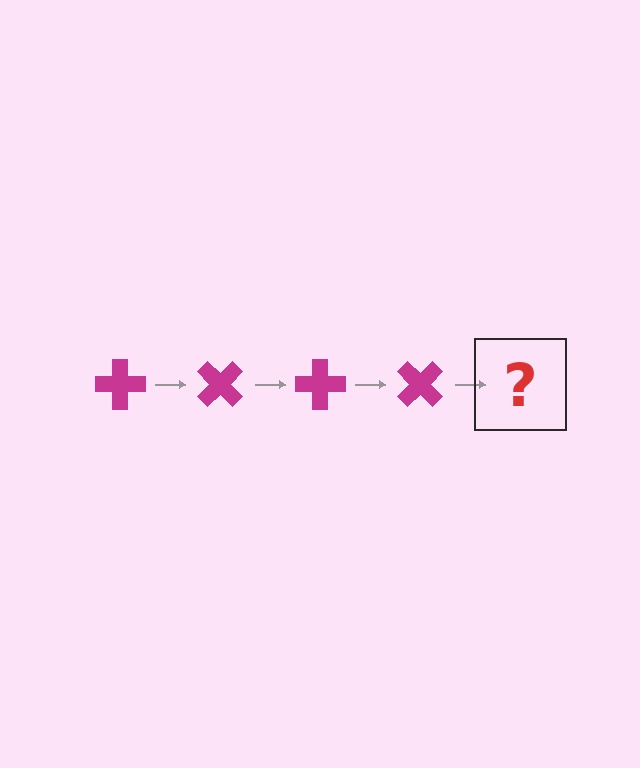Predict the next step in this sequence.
The next step is a magenta cross rotated 180 degrees.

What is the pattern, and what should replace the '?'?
The pattern is that the cross rotates 45 degrees each step. The '?' should be a magenta cross rotated 180 degrees.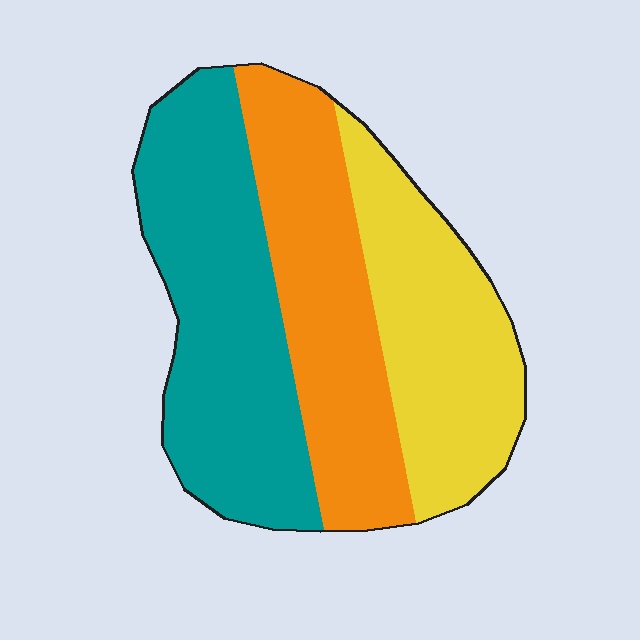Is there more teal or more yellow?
Teal.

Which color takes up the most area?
Teal, at roughly 40%.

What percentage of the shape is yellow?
Yellow takes up between a sixth and a third of the shape.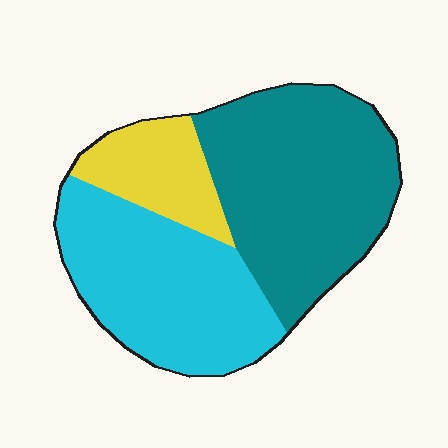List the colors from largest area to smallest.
From largest to smallest: teal, cyan, yellow.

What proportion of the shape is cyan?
Cyan covers about 40% of the shape.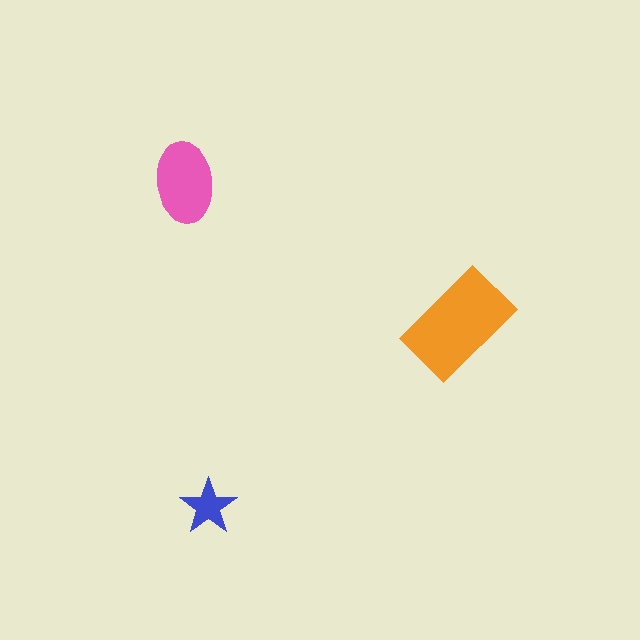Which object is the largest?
The orange rectangle.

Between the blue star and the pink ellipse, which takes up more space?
The pink ellipse.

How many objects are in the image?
There are 3 objects in the image.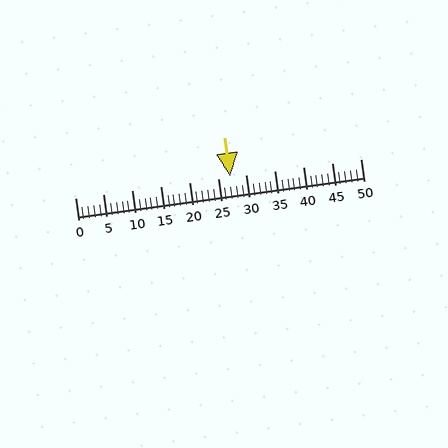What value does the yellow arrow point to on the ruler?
The yellow arrow points to approximately 27.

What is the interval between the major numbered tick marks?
The major tick marks are spaced 5 units apart.